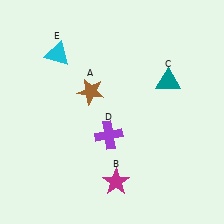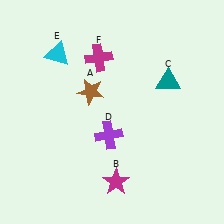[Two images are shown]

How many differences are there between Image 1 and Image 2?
There is 1 difference between the two images.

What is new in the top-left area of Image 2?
A magenta cross (F) was added in the top-left area of Image 2.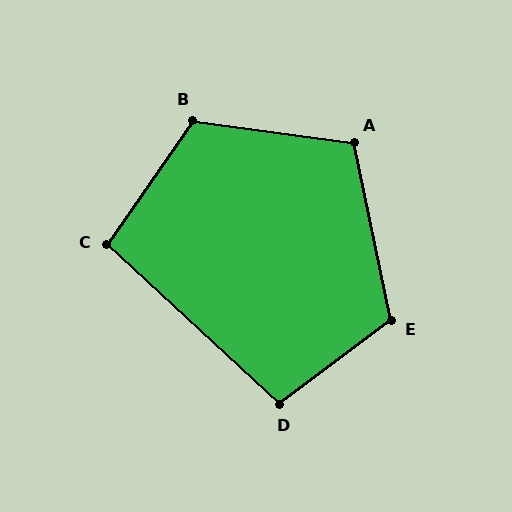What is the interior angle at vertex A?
Approximately 110 degrees (obtuse).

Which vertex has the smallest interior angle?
C, at approximately 98 degrees.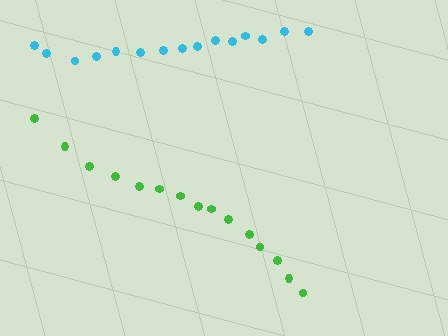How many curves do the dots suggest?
There are 2 distinct paths.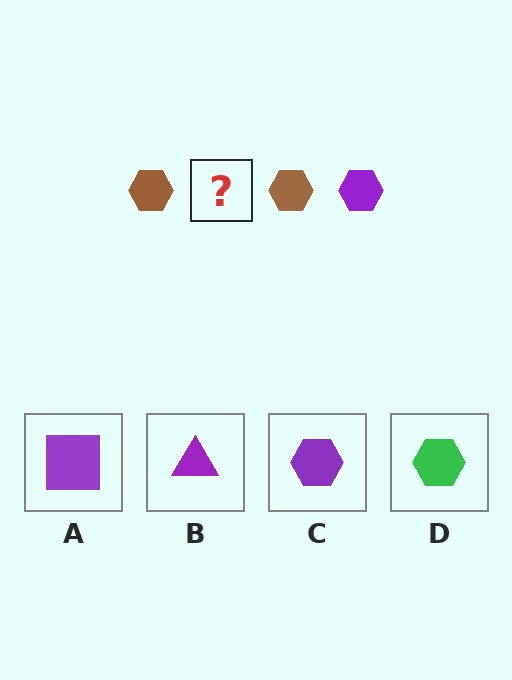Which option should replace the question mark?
Option C.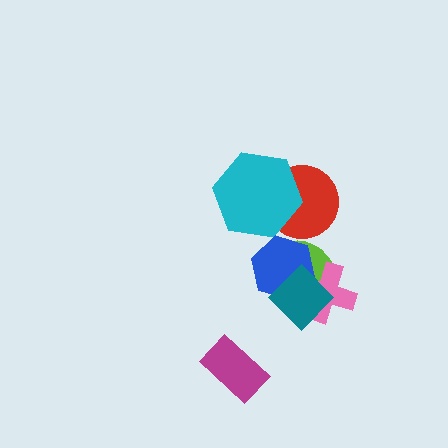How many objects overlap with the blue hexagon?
3 objects overlap with the blue hexagon.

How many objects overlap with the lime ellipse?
3 objects overlap with the lime ellipse.